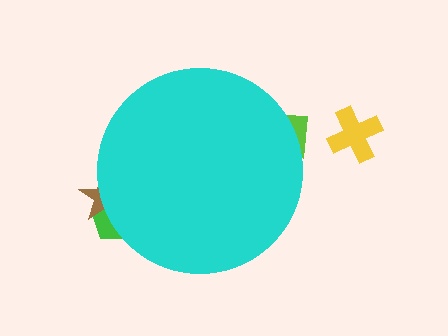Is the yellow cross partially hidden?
No, the yellow cross is fully visible.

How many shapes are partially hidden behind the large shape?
3 shapes are partially hidden.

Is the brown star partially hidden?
Yes, the brown star is partially hidden behind the cyan circle.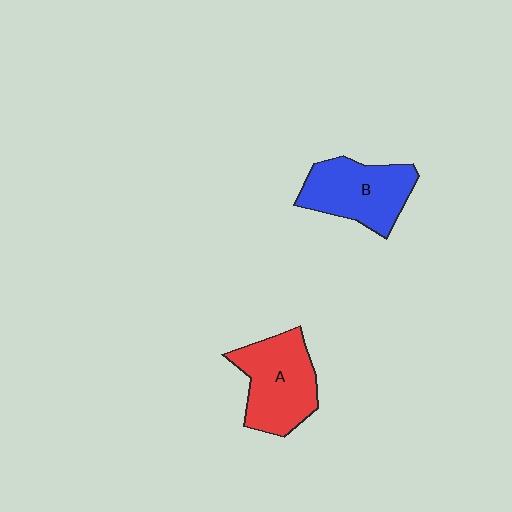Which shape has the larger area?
Shape A (red).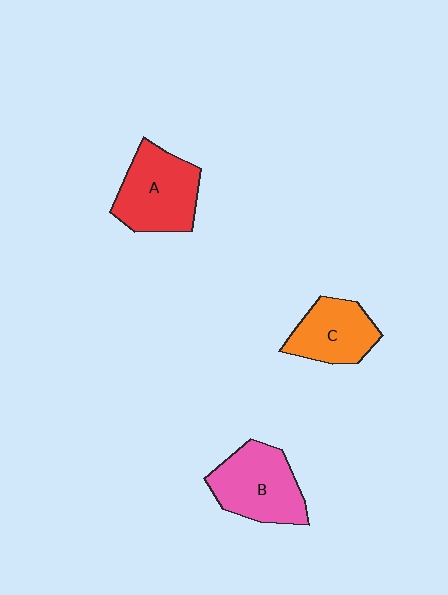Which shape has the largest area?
Shape A (red).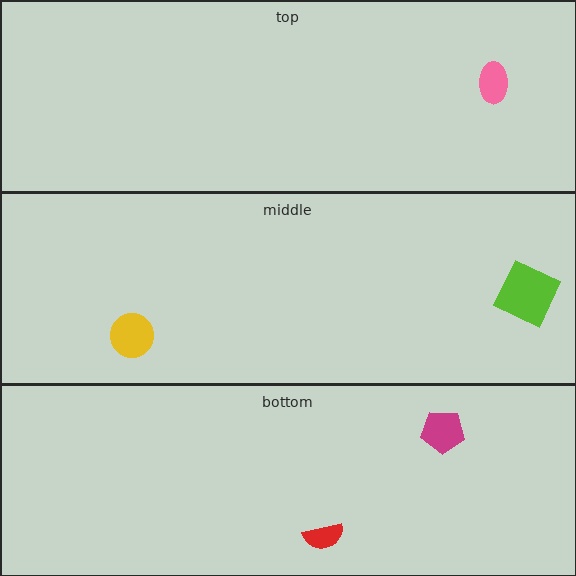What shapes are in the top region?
The pink ellipse.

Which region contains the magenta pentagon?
The bottom region.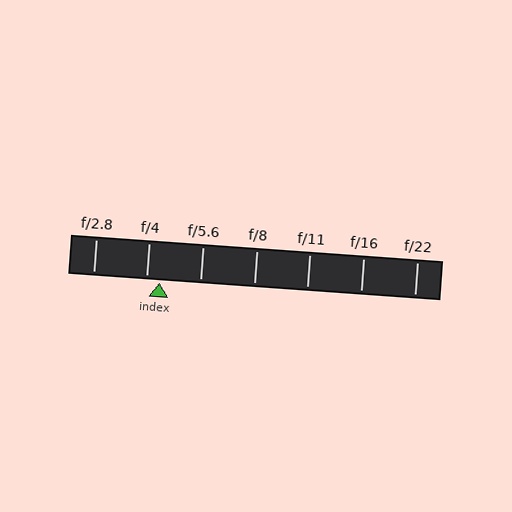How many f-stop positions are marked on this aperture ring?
There are 7 f-stop positions marked.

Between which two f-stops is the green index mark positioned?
The index mark is between f/4 and f/5.6.